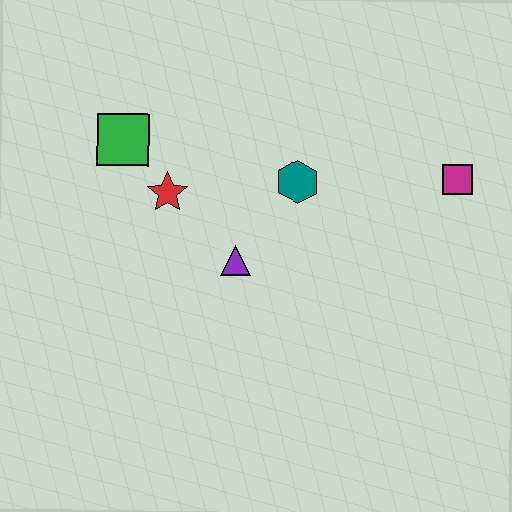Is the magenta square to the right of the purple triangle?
Yes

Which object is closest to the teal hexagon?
The purple triangle is closest to the teal hexagon.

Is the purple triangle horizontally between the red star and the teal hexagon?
Yes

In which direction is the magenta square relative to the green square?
The magenta square is to the right of the green square.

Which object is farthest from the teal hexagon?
The green square is farthest from the teal hexagon.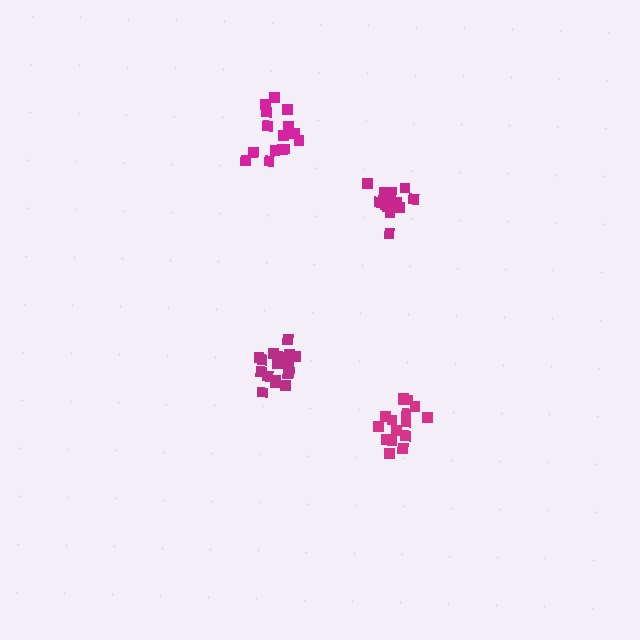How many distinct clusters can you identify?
There are 4 distinct clusters.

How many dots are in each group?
Group 1: 18 dots, Group 2: 13 dots, Group 3: 15 dots, Group 4: 16 dots (62 total).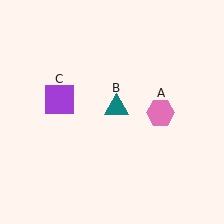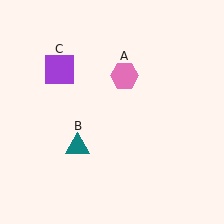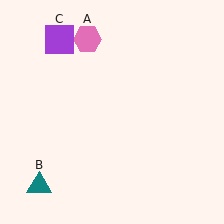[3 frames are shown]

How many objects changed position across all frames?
3 objects changed position: pink hexagon (object A), teal triangle (object B), purple square (object C).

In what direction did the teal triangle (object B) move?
The teal triangle (object B) moved down and to the left.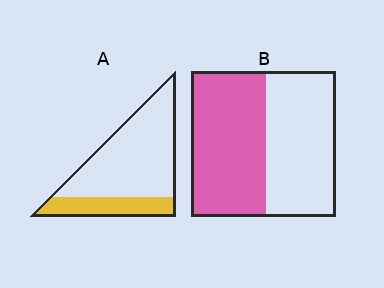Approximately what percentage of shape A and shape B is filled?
A is approximately 25% and B is approximately 50%.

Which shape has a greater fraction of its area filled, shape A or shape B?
Shape B.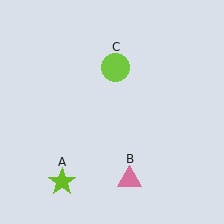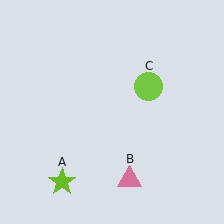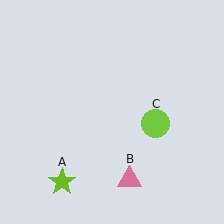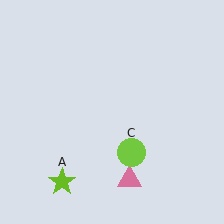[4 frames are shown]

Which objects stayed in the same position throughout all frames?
Lime star (object A) and pink triangle (object B) remained stationary.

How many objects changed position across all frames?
1 object changed position: lime circle (object C).